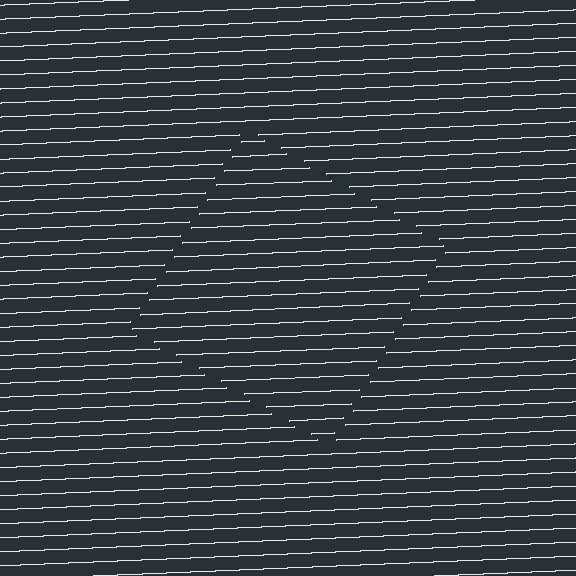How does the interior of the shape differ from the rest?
The interior of the shape contains the same grating, shifted by half a period — the contour is defined by the phase discontinuity where line-ends from the inner and outer gratings abut.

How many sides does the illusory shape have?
4 sides — the line-ends trace a square.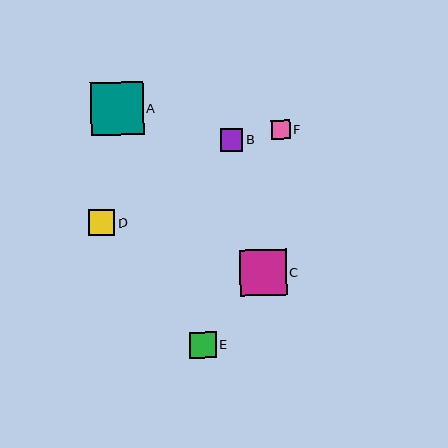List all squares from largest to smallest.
From largest to smallest: A, C, E, D, B, F.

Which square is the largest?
Square A is the largest with a size of approximately 53 pixels.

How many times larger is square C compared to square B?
Square C is approximately 2.0 times the size of square B.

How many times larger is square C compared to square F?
Square C is approximately 2.4 times the size of square F.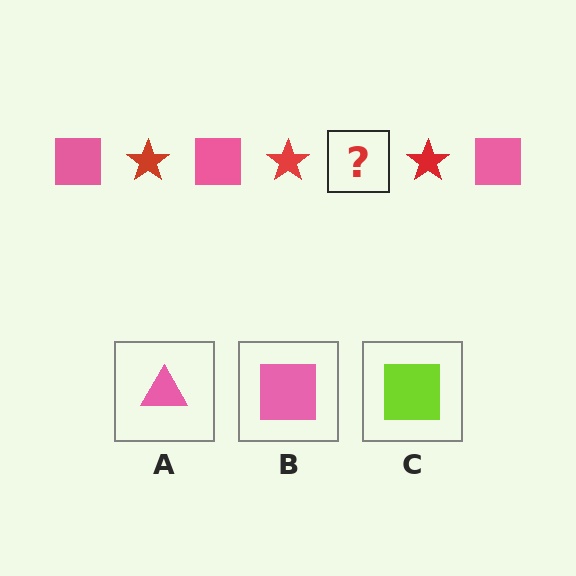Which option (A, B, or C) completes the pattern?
B.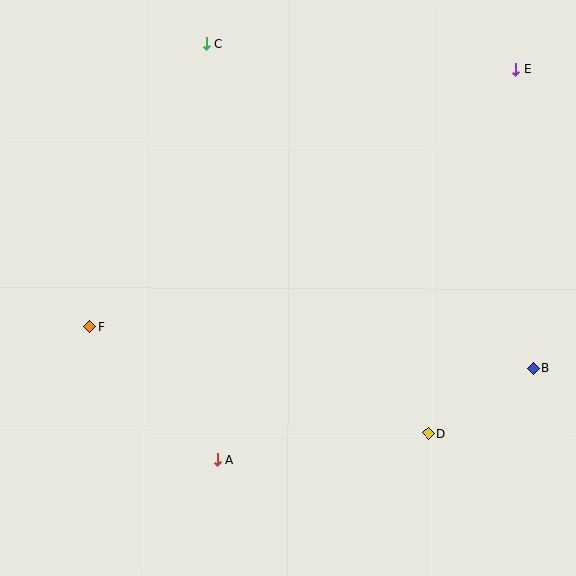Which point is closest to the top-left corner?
Point C is closest to the top-left corner.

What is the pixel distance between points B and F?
The distance between B and F is 445 pixels.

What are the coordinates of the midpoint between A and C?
The midpoint between A and C is at (212, 251).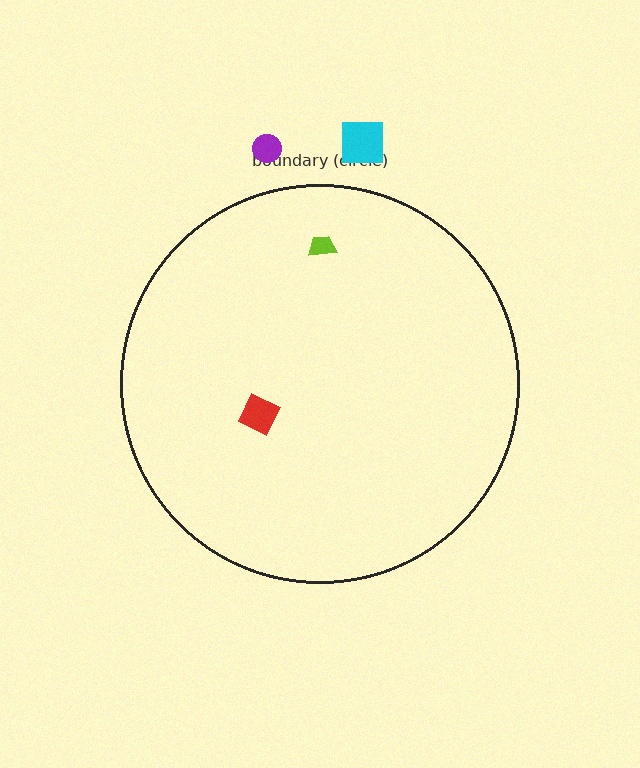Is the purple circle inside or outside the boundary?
Outside.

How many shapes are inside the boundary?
2 inside, 2 outside.